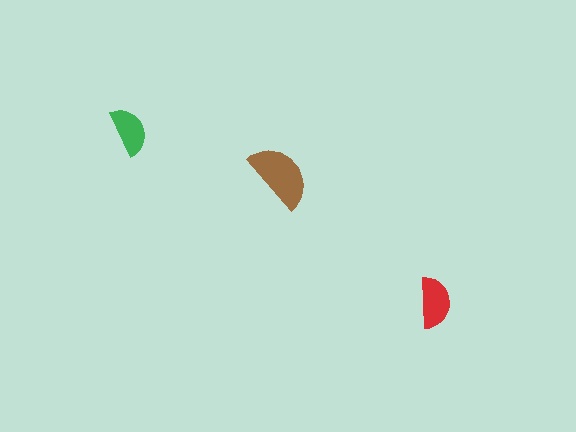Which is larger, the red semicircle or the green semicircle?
The red one.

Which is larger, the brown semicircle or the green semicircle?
The brown one.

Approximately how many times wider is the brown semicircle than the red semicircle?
About 1.5 times wider.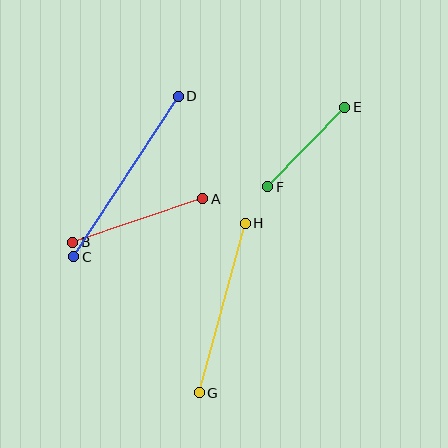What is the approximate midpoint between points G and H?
The midpoint is at approximately (222, 308) pixels.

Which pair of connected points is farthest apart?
Points C and D are farthest apart.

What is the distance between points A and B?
The distance is approximately 137 pixels.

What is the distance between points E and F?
The distance is approximately 111 pixels.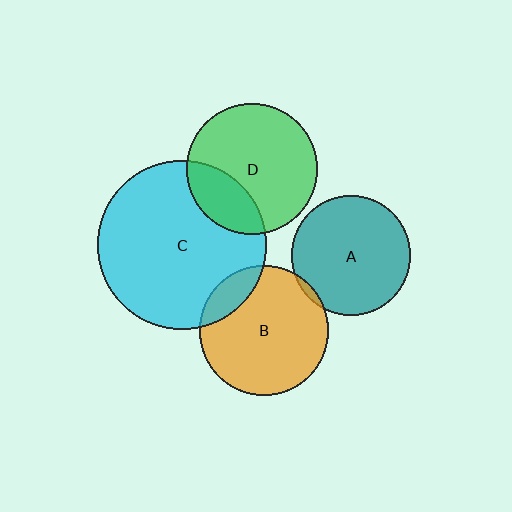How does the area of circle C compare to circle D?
Approximately 1.7 times.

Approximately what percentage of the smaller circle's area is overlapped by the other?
Approximately 25%.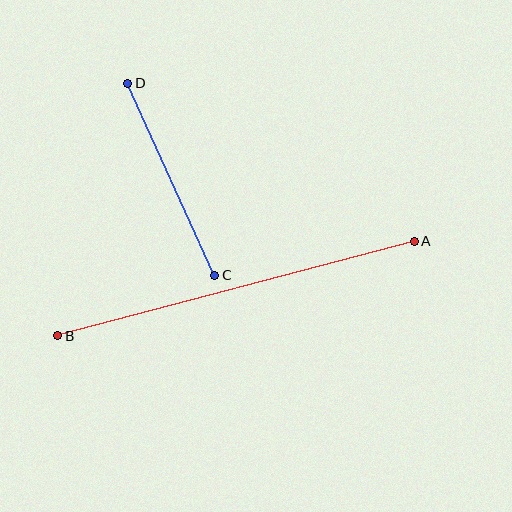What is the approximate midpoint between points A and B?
The midpoint is at approximately (236, 289) pixels.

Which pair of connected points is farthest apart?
Points A and B are farthest apart.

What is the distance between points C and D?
The distance is approximately 211 pixels.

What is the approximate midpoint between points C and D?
The midpoint is at approximately (171, 179) pixels.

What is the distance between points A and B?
The distance is approximately 369 pixels.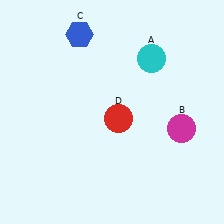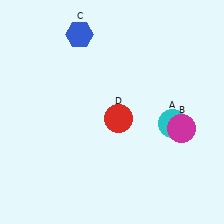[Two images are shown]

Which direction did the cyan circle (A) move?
The cyan circle (A) moved down.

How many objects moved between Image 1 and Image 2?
1 object moved between the two images.